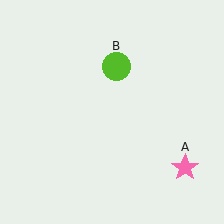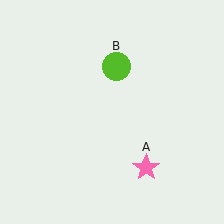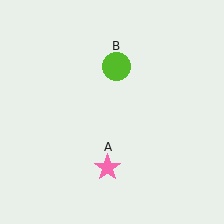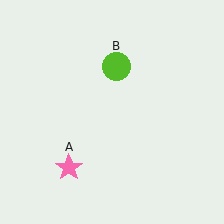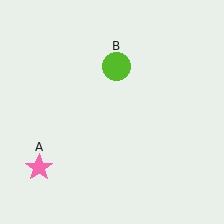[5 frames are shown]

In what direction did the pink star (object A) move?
The pink star (object A) moved left.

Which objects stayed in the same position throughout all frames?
Lime circle (object B) remained stationary.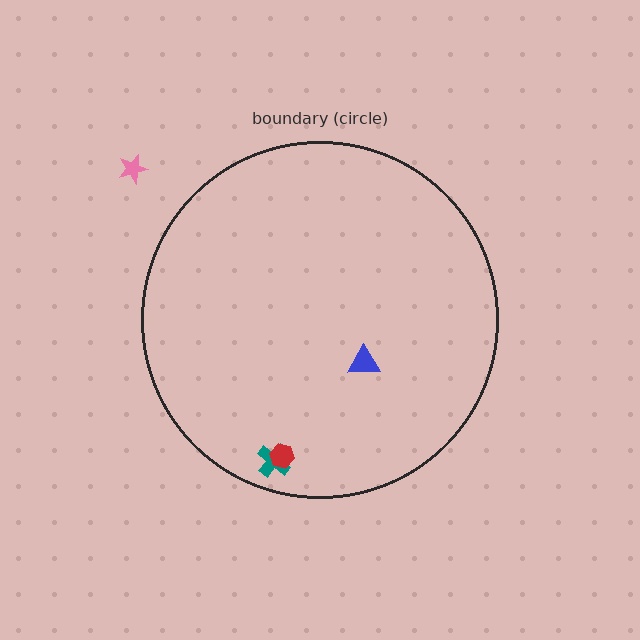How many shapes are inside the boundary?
3 inside, 1 outside.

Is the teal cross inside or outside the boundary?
Inside.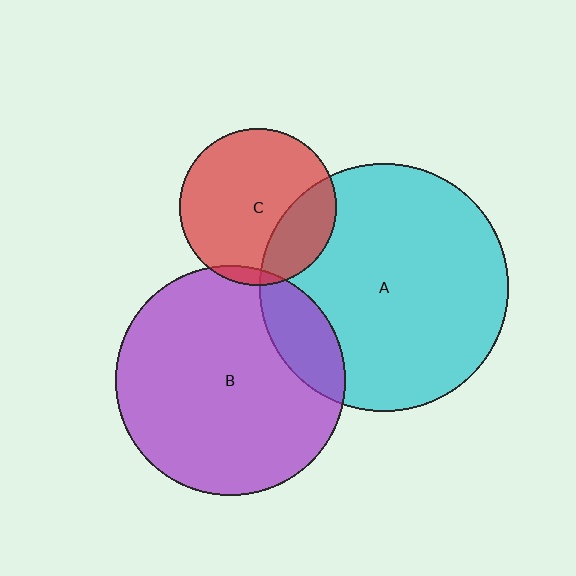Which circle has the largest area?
Circle A (cyan).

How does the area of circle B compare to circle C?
Approximately 2.1 times.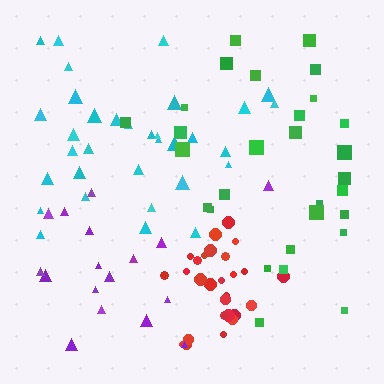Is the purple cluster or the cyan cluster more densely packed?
Cyan.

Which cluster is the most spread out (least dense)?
Purple.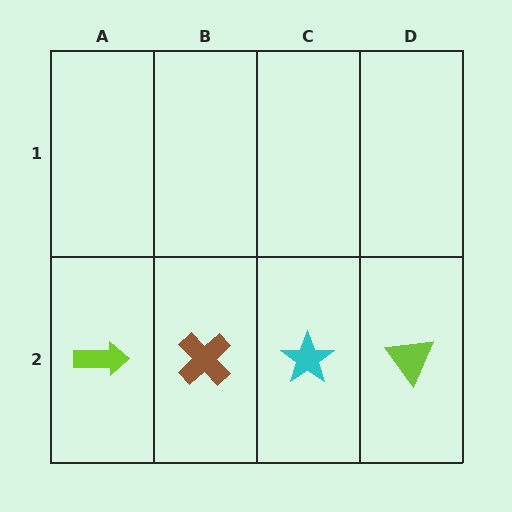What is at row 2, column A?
A lime arrow.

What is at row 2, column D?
A lime triangle.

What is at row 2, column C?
A cyan star.